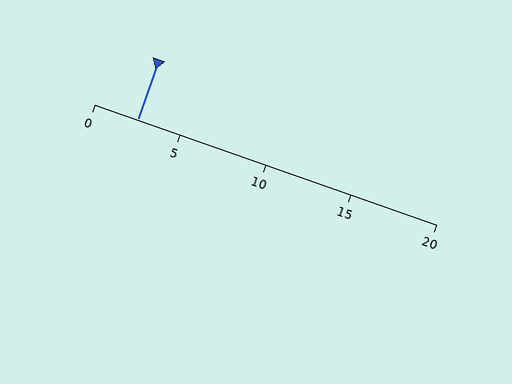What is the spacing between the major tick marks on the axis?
The major ticks are spaced 5 apart.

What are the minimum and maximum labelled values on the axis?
The axis runs from 0 to 20.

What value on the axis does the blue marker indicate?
The marker indicates approximately 2.5.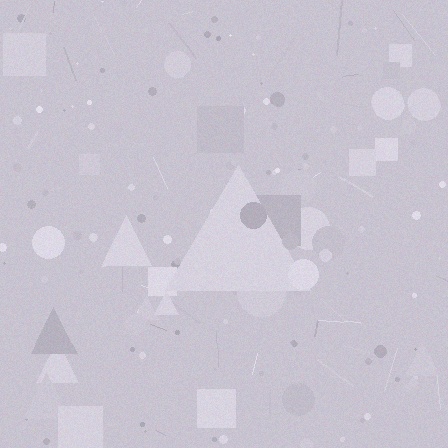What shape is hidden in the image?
A triangle is hidden in the image.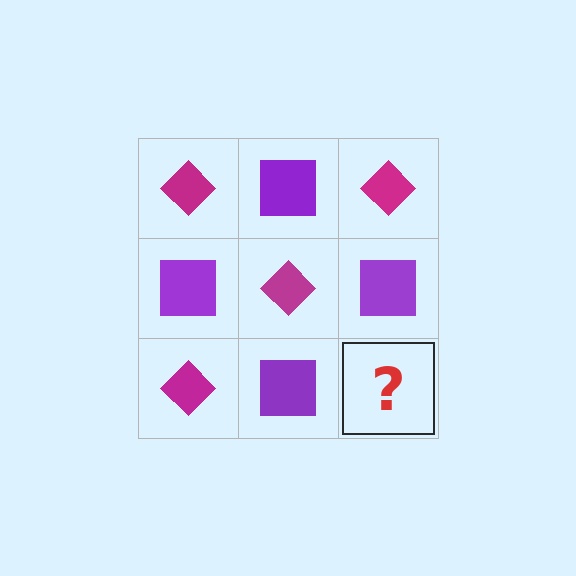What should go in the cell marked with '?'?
The missing cell should contain a magenta diamond.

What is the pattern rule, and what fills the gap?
The rule is that it alternates magenta diamond and purple square in a checkerboard pattern. The gap should be filled with a magenta diamond.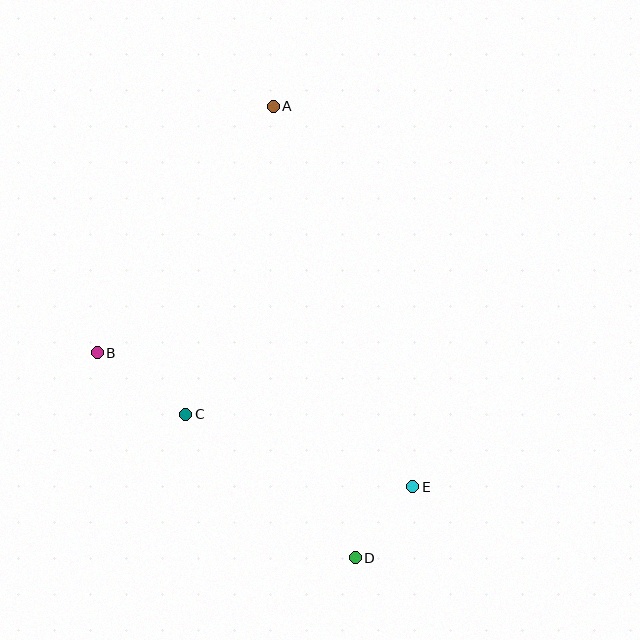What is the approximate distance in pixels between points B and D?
The distance between B and D is approximately 329 pixels.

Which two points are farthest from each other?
Points A and D are farthest from each other.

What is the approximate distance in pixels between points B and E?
The distance between B and E is approximately 343 pixels.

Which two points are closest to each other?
Points D and E are closest to each other.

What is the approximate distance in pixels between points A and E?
The distance between A and E is approximately 405 pixels.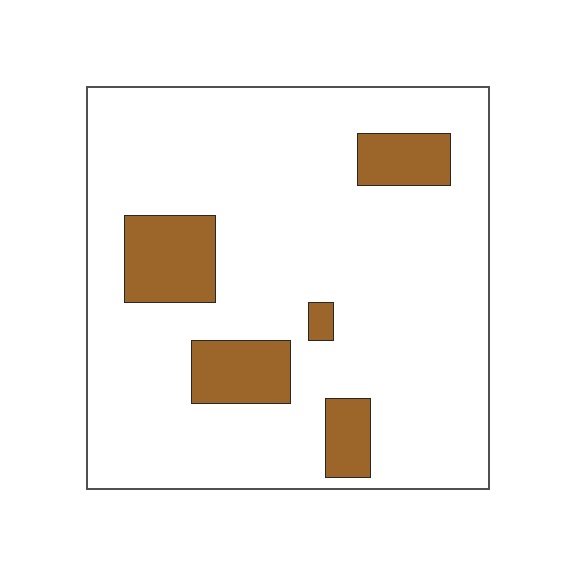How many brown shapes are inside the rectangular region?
5.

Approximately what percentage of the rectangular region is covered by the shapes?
Approximately 15%.